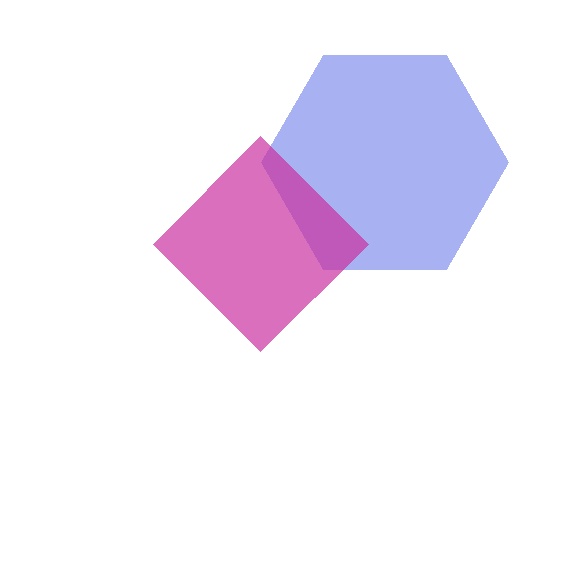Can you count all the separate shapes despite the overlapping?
Yes, there are 2 separate shapes.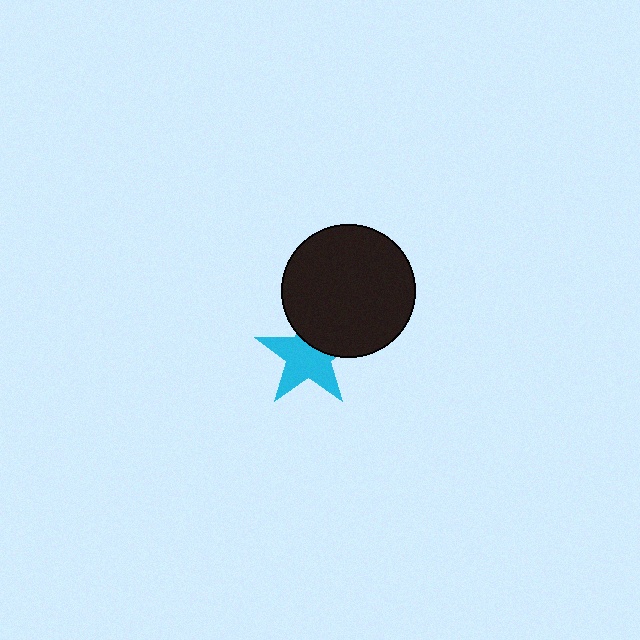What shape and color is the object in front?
The object in front is a black circle.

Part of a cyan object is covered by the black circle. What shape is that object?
It is a star.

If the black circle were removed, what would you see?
You would see the complete cyan star.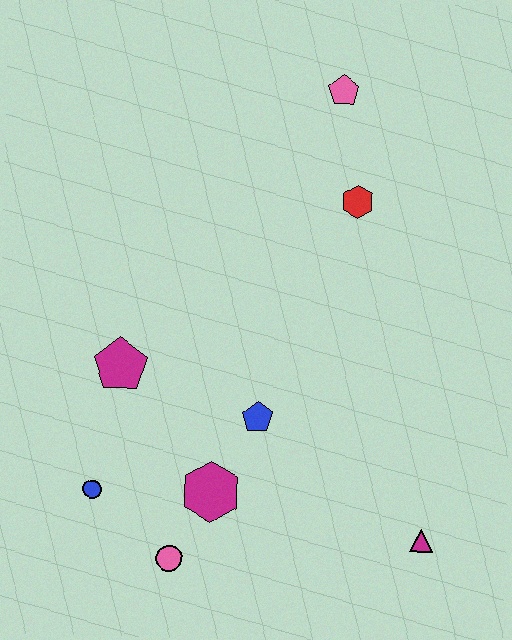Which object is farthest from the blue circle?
The pink pentagon is farthest from the blue circle.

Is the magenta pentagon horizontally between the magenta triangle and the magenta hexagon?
No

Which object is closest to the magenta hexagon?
The pink circle is closest to the magenta hexagon.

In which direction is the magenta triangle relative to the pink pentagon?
The magenta triangle is below the pink pentagon.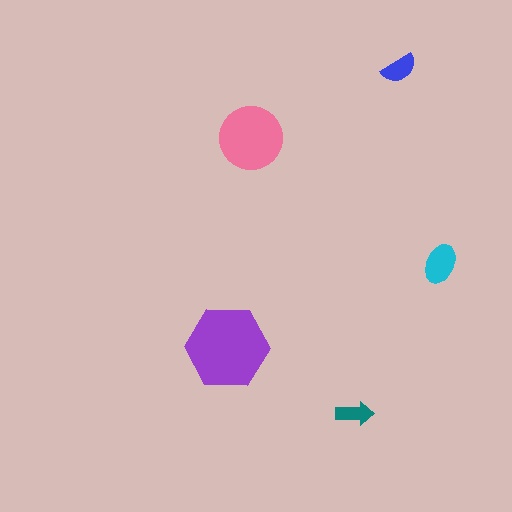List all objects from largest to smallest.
The purple hexagon, the pink circle, the cyan ellipse, the blue semicircle, the teal arrow.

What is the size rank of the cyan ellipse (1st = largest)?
3rd.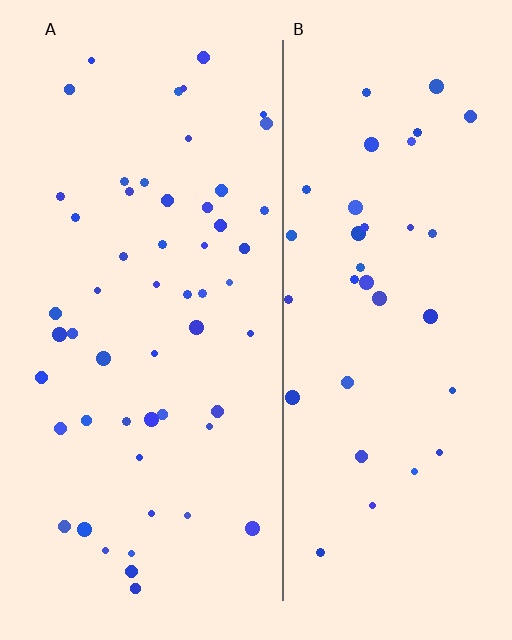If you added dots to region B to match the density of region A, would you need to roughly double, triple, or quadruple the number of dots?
Approximately double.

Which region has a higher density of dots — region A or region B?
A (the left).